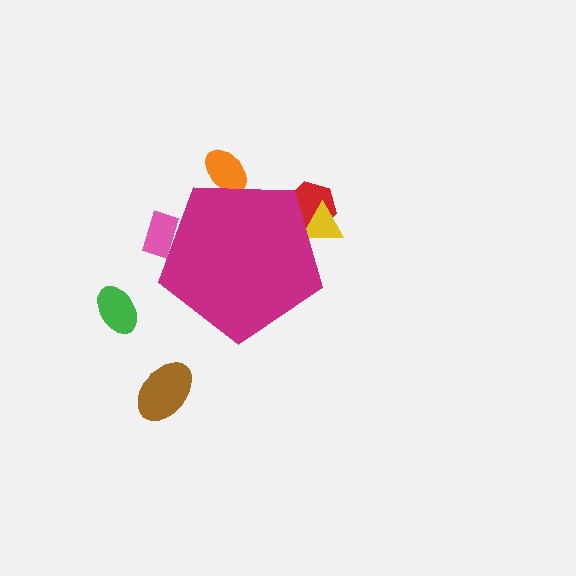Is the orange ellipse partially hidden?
Yes, the orange ellipse is partially hidden behind the magenta pentagon.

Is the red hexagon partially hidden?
Yes, the red hexagon is partially hidden behind the magenta pentagon.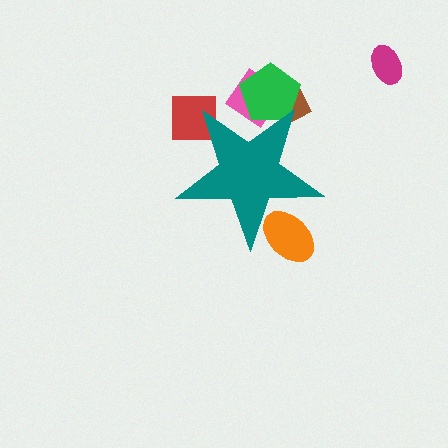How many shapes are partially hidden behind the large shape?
5 shapes are partially hidden.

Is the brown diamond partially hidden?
Yes, the brown diamond is partially hidden behind the teal star.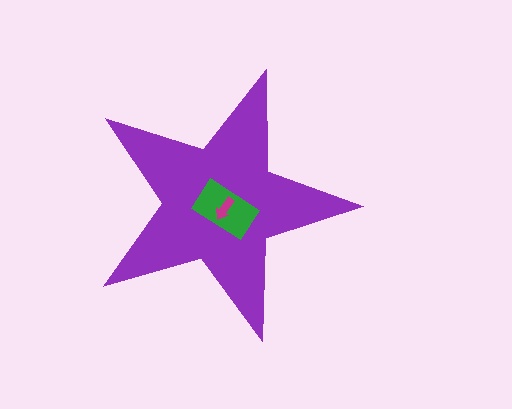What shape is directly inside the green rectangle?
The magenta arrow.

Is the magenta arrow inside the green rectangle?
Yes.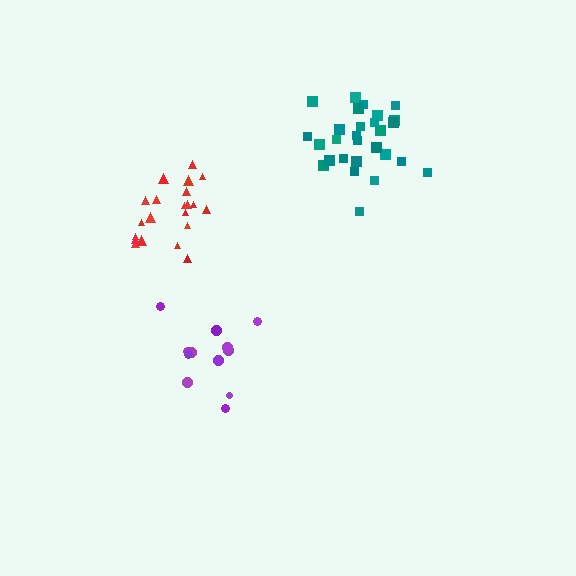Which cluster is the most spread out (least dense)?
Purple.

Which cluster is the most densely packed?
Red.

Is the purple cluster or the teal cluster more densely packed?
Teal.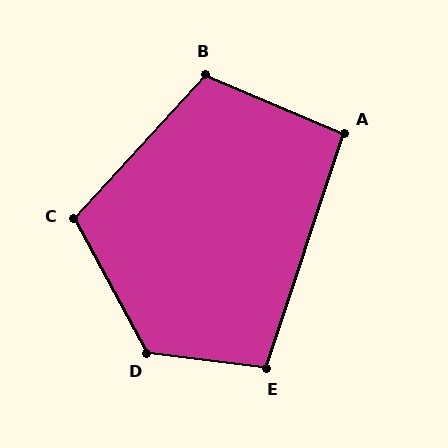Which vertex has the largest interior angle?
D, at approximately 126 degrees.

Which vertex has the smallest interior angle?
A, at approximately 95 degrees.